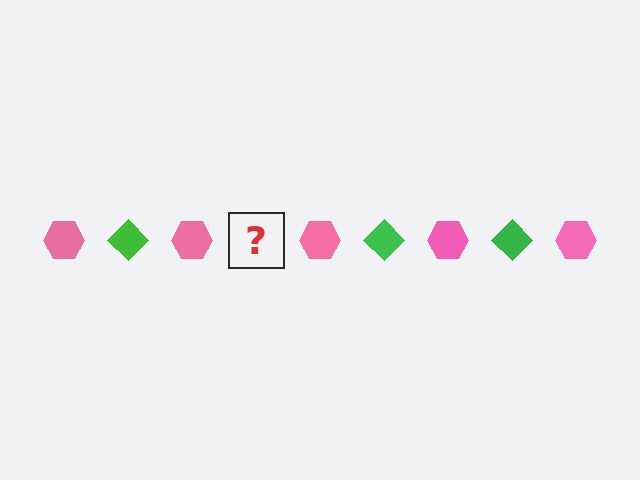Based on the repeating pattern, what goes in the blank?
The blank should be a green diamond.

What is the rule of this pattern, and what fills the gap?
The rule is that the pattern alternates between pink hexagon and green diamond. The gap should be filled with a green diamond.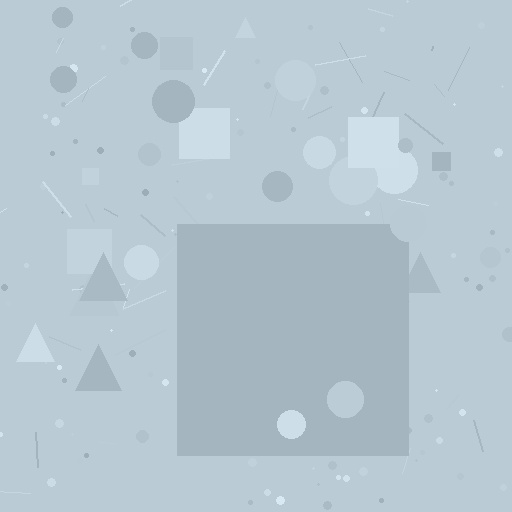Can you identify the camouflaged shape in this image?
The camouflaged shape is a square.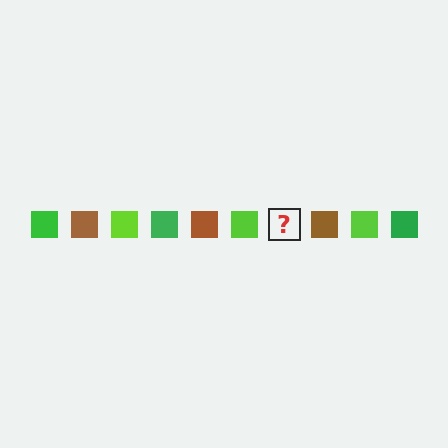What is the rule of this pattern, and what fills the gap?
The rule is that the pattern cycles through green, brown, lime squares. The gap should be filled with a green square.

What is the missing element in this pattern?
The missing element is a green square.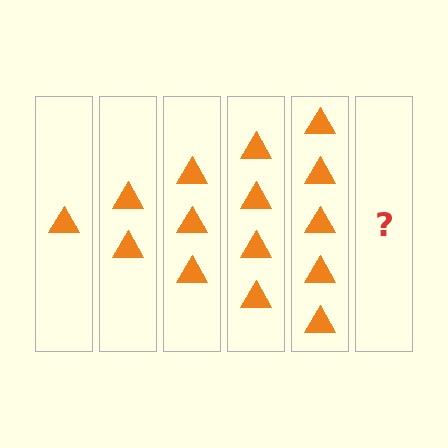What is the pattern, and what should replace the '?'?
The pattern is that each step adds one more triangle. The '?' should be 6 triangles.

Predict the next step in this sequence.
The next step is 6 triangles.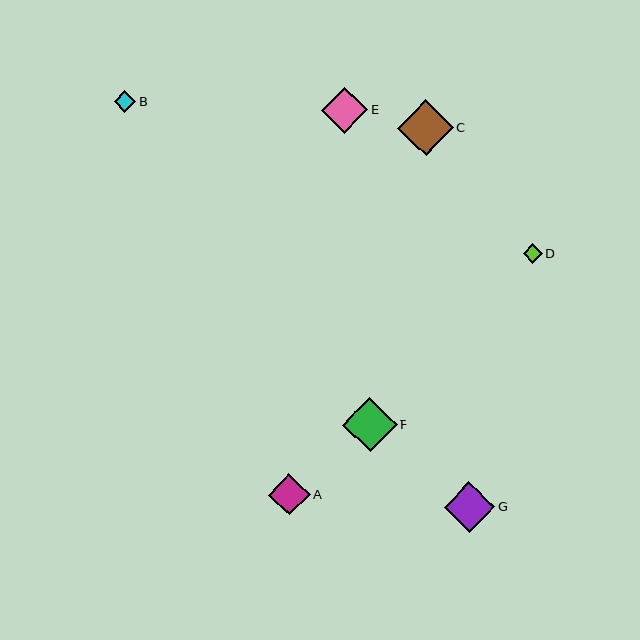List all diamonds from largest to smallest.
From largest to smallest: C, F, G, E, A, B, D.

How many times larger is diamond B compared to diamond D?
Diamond B is approximately 1.1 times the size of diamond D.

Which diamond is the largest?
Diamond C is the largest with a size of approximately 55 pixels.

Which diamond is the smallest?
Diamond D is the smallest with a size of approximately 19 pixels.